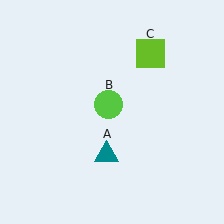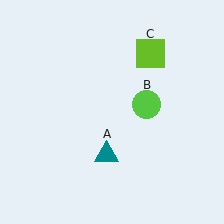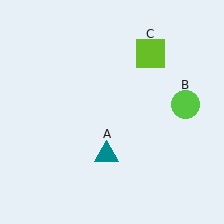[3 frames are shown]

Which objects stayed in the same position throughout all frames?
Teal triangle (object A) and lime square (object C) remained stationary.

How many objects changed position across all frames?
1 object changed position: lime circle (object B).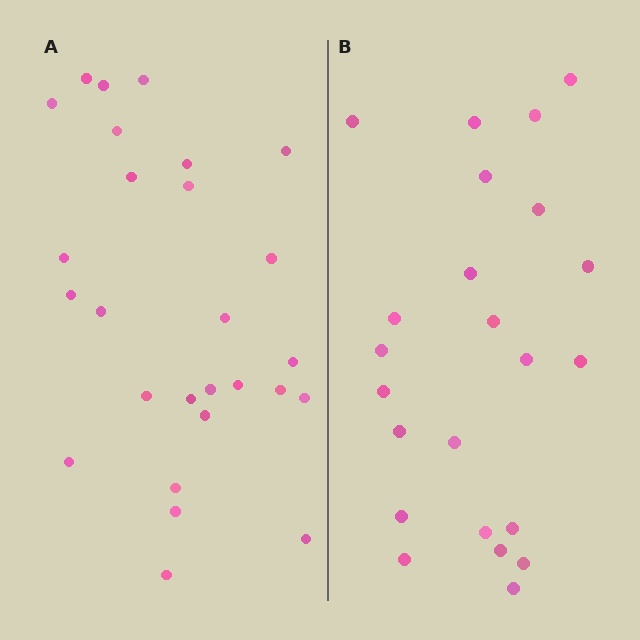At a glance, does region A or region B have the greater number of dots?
Region A (the left region) has more dots.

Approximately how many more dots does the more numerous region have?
Region A has about 4 more dots than region B.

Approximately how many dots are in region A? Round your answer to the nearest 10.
About 30 dots. (The exact count is 27, which rounds to 30.)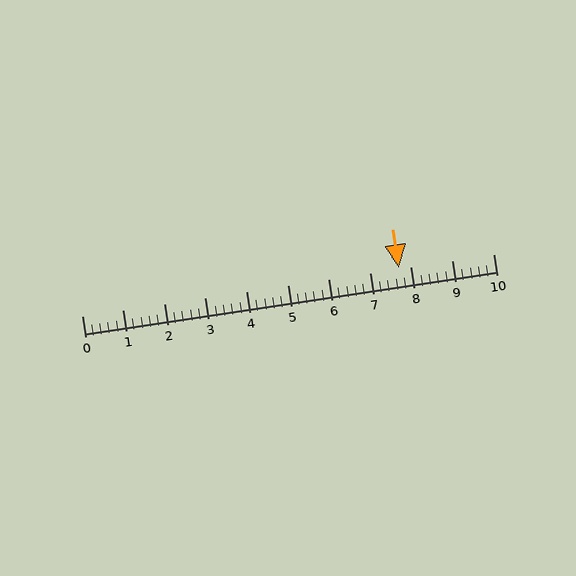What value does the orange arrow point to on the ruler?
The orange arrow points to approximately 7.7.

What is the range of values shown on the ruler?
The ruler shows values from 0 to 10.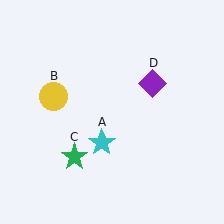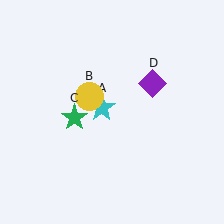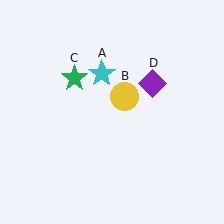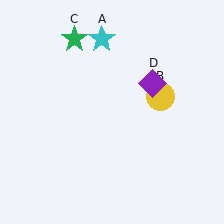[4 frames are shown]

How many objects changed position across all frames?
3 objects changed position: cyan star (object A), yellow circle (object B), green star (object C).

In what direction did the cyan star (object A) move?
The cyan star (object A) moved up.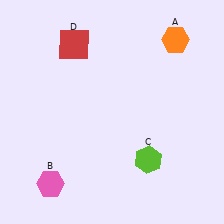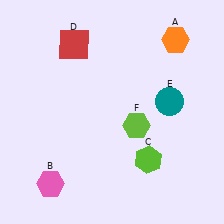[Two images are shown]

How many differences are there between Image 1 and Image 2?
There are 2 differences between the two images.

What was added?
A teal circle (E), a lime hexagon (F) were added in Image 2.